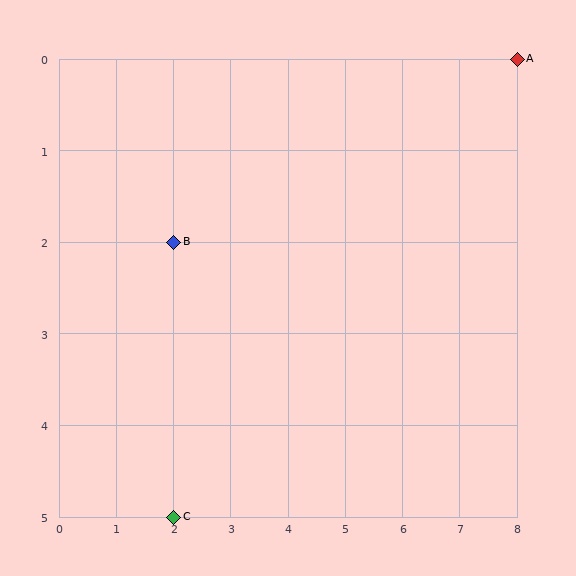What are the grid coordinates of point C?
Point C is at grid coordinates (2, 5).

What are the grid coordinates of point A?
Point A is at grid coordinates (8, 0).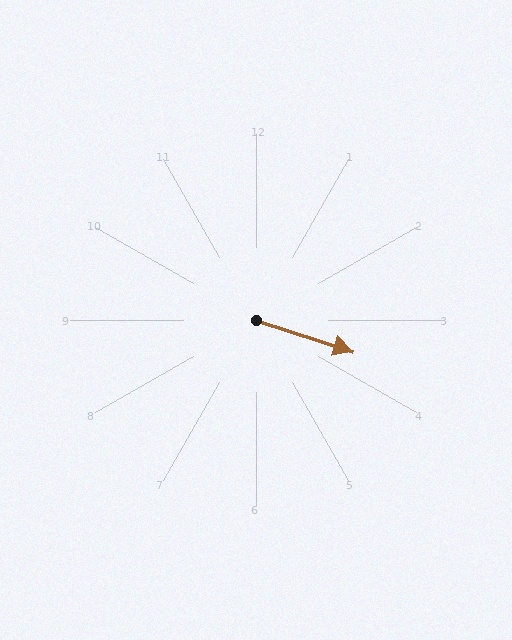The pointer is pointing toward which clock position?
Roughly 4 o'clock.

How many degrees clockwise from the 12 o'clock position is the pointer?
Approximately 108 degrees.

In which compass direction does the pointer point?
East.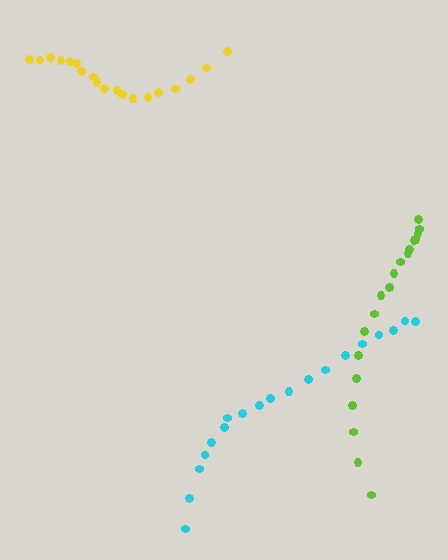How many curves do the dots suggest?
There are 3 distinct paths.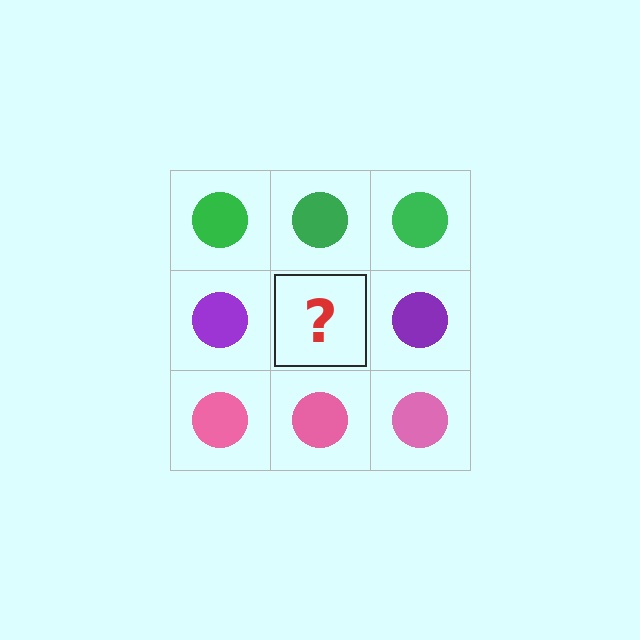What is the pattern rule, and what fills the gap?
The rule is that each row has a consistent color. The gap should be filled with a purple circle.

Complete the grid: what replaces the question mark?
The question mark should be replaced with a purple circle.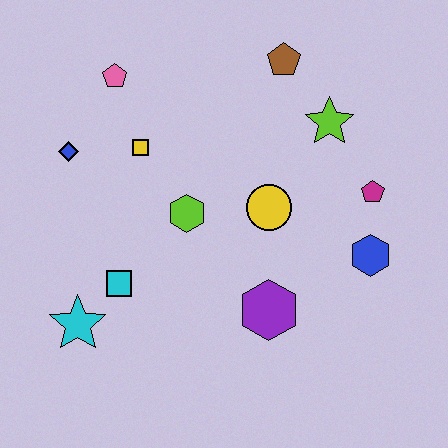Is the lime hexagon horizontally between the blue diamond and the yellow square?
No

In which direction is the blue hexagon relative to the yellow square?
The blue hexagon is to the right of the yellow square.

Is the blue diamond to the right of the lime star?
No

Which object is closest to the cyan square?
The cyan star is closest to the cyan square.